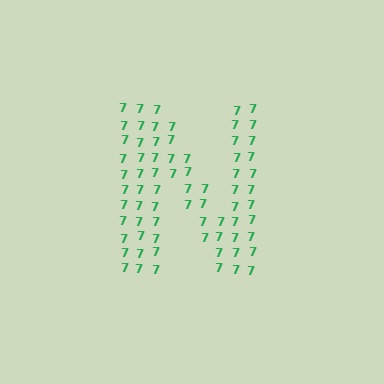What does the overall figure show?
The overall figure shows the letter N.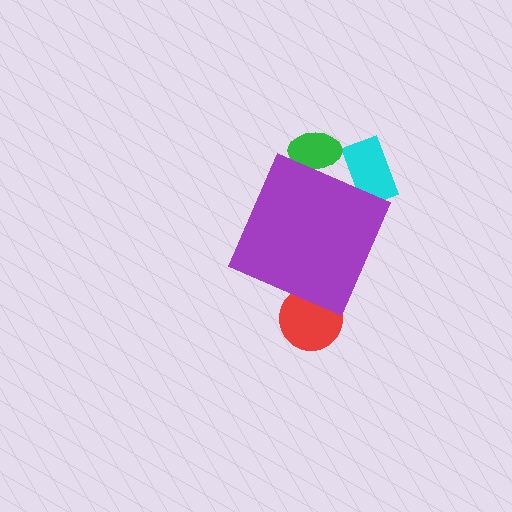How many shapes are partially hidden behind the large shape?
3 shapes are partially hidden.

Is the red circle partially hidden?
Yes, the red circle is partially hidden behind the purple diamond.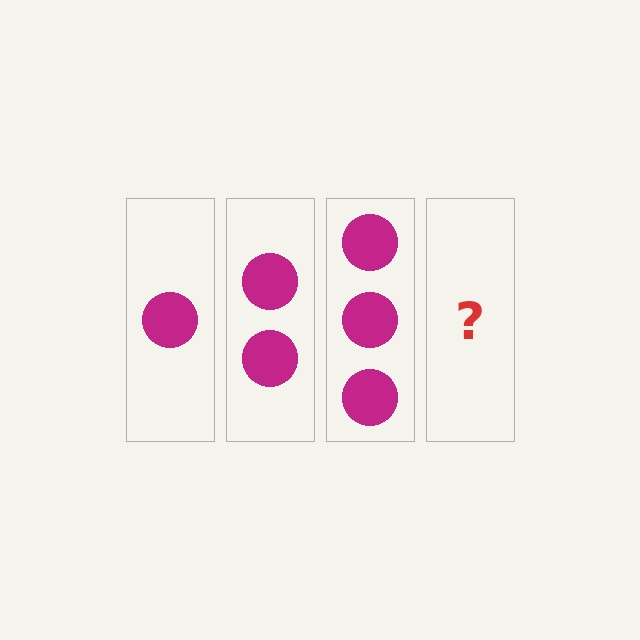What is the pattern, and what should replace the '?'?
The pattern is that each step adds one more circle. The '?' should be 4 circles.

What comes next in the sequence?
The next element should be 4 circles.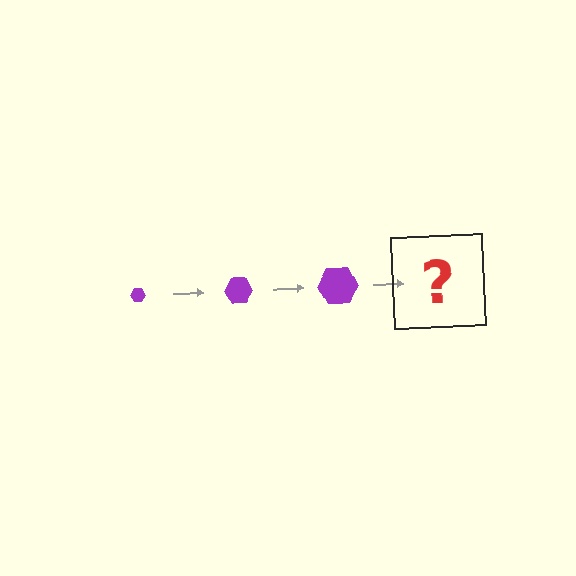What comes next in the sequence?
The next element should be a purple hexagon, larger than the previous one.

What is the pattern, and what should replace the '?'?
The pattern is that the hexagon gets progressively larger each step. The '?' should be a purple hexagon, larger than the previous one.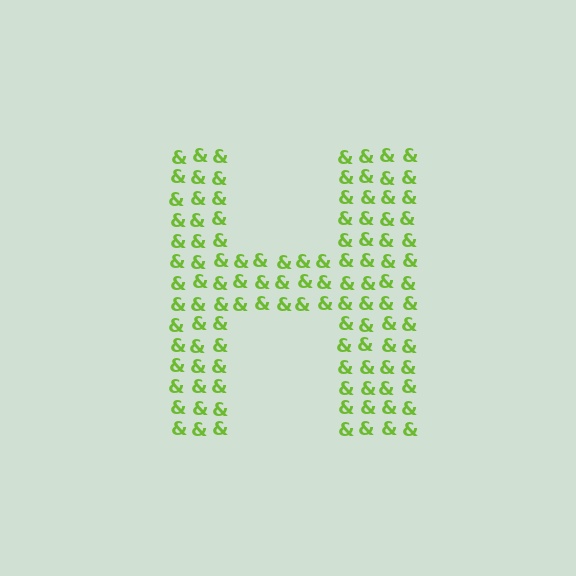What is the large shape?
The large shape is the letter H.